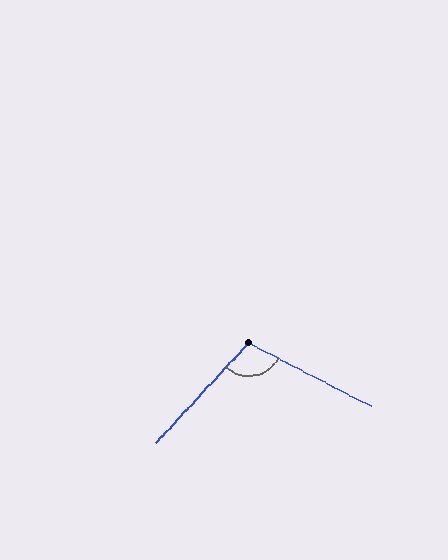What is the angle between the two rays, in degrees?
Approximately 106 degrees.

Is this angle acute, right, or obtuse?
It is obtuse.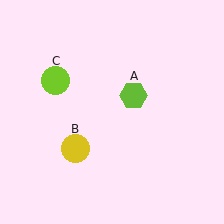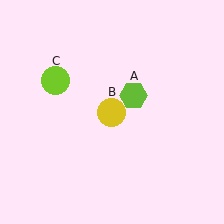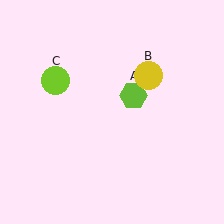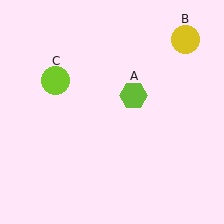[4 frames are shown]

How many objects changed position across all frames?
1 object changed position: yellow circle (object B).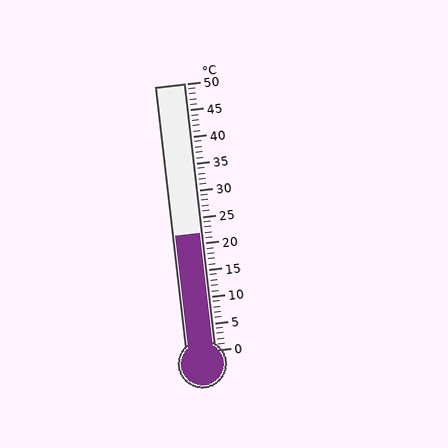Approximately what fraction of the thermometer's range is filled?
The thermometer is filled to approximately 45% of its range.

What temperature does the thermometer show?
The thermometer shows approximately 22°C.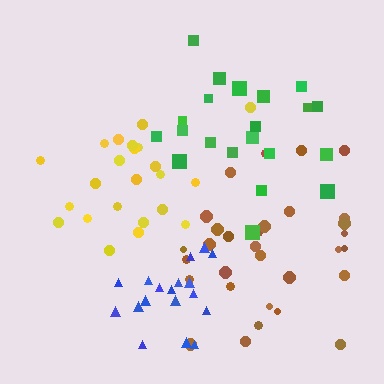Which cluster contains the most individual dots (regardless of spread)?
Brown (31).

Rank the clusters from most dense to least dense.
blue, yellow, green, brown.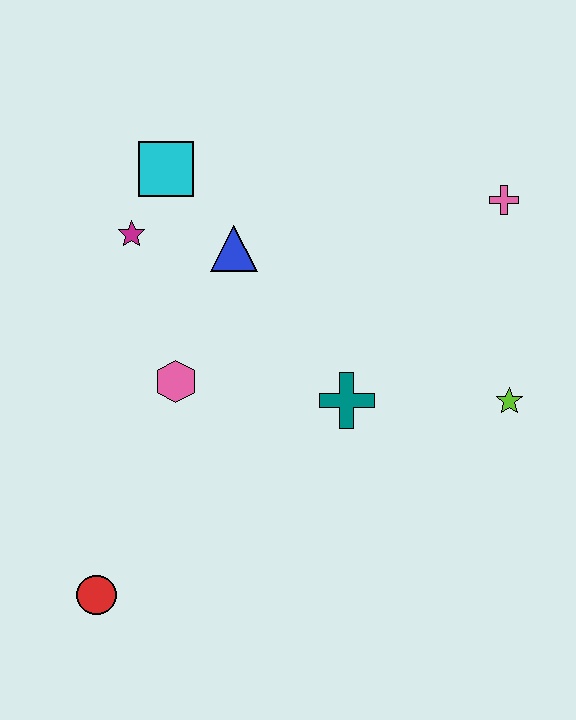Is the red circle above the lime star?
No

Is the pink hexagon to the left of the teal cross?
Yes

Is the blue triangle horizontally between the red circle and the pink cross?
Yes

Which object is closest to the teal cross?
The lime star is closest to the teal cross.